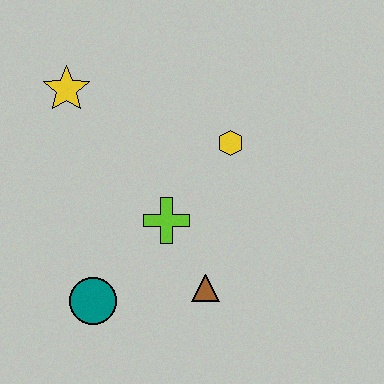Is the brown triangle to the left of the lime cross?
No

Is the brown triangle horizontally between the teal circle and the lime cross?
No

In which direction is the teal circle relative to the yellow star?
The teal circle is below the yellow star.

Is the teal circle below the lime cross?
Yes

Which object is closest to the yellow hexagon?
The lime cross is closest to the yellow hexagon.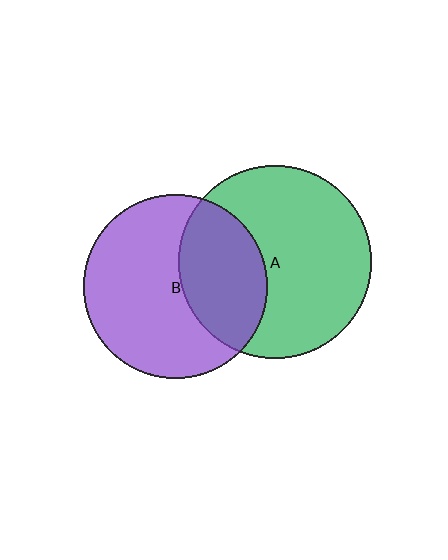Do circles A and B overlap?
Yes.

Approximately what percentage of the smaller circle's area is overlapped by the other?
Approximately 35%.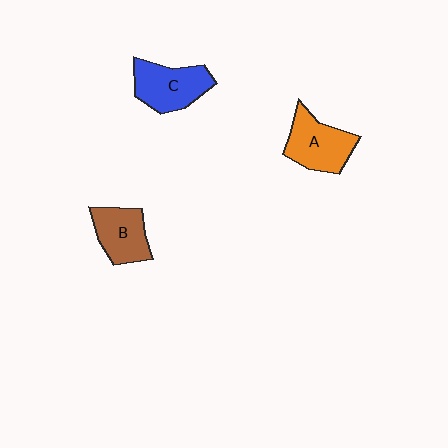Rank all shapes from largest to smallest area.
From largest to smallest: C (blue), A (orange), B (brown).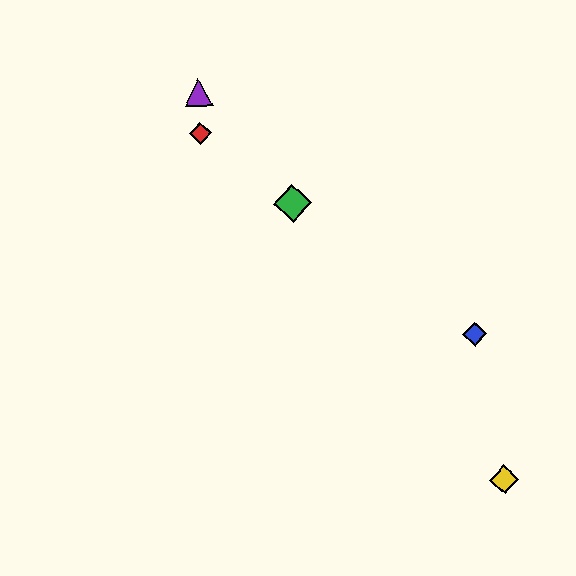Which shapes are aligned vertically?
The red diamond, the purple triangle are aligned vertically.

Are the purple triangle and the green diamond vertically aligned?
No, the purple triangle is at x≈199 and the green diamond is at x≈293.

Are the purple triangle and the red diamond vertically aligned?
Yes, both are at x≈199.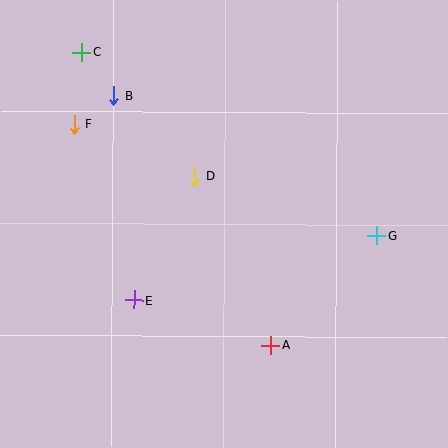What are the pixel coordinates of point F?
Point F is at (74, 125).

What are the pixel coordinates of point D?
Point D is at (195, 176).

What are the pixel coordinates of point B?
Point B is at (114, 96).